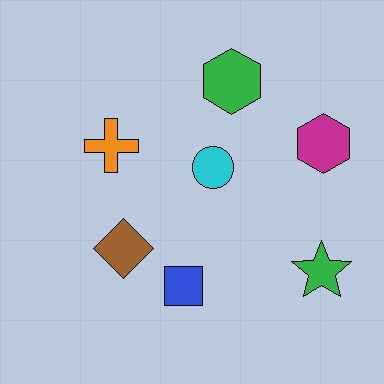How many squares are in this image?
There is 1 square.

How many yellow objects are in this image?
There are no yellow objects.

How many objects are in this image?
There are 7 objects.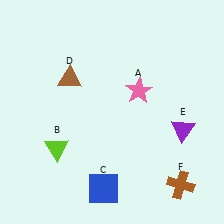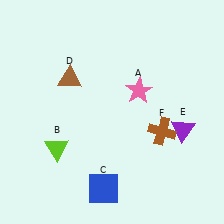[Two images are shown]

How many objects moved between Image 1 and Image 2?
1 object moved between the two images.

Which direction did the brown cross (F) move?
The brown cross (F) moved up.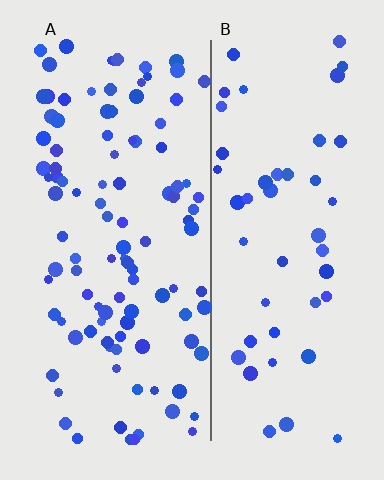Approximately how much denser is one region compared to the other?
Approximately 2.2× — region A over region B.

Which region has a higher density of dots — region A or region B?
A (the left).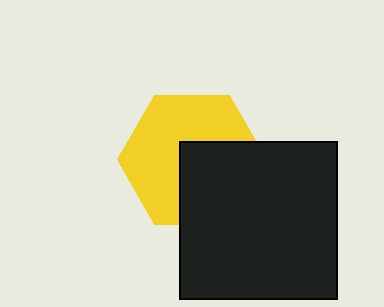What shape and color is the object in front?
The object in front is a black square.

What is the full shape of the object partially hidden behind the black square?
The partially hidden object is a yellow hexagon.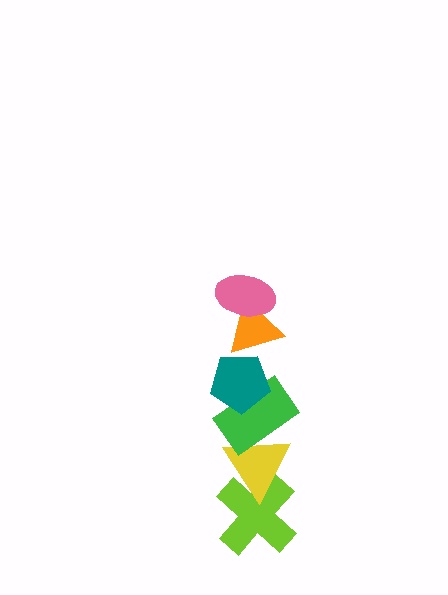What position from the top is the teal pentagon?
The teal pentagon is 3rd from the top.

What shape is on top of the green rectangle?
The teal pentagon is on top of the green rectangle.